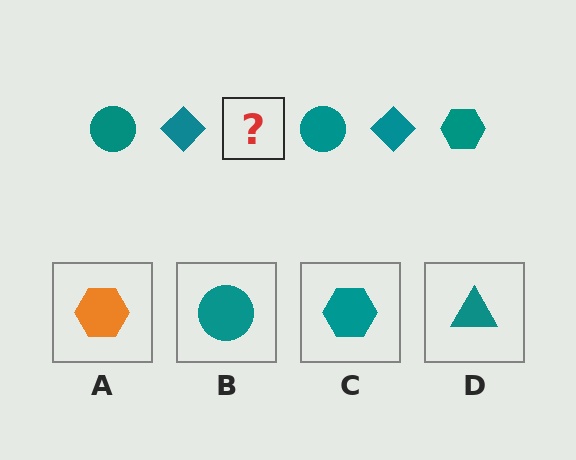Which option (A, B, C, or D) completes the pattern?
C.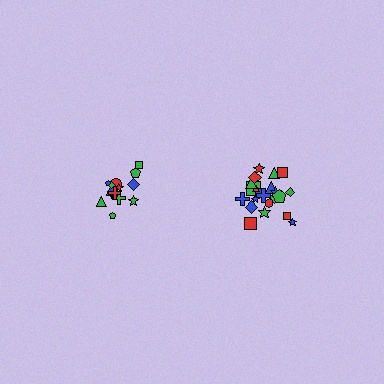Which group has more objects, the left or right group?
The right group.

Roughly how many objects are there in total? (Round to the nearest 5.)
Roughly 35 objects in total.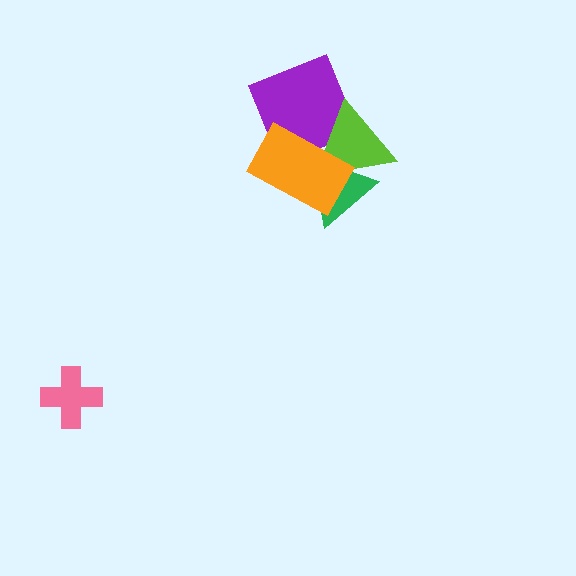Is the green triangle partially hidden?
Yes, it is partially covered by another shape.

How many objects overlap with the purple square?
2 objects overlap with the purple square.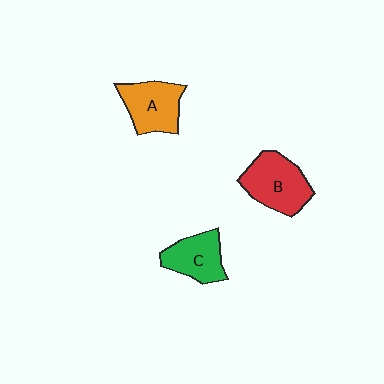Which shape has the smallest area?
Shape C (green).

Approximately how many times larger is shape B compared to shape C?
Approximately 1.3 times.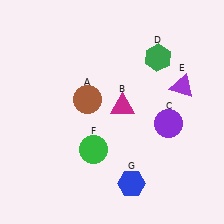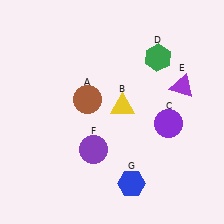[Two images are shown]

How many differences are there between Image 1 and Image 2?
There are 2 differences between the two images.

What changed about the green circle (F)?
In Image 1, F is green. In Image 2, it changed to purple.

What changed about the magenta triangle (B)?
In Image 1, B is magenta. In Image 2, it changed to yellow.